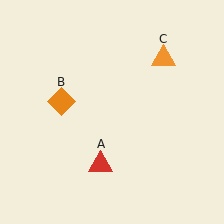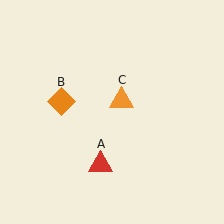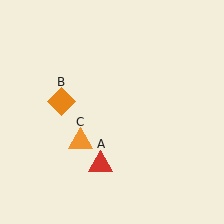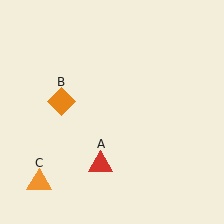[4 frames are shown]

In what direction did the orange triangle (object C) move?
The orange triangle (object C) moved down and to the left.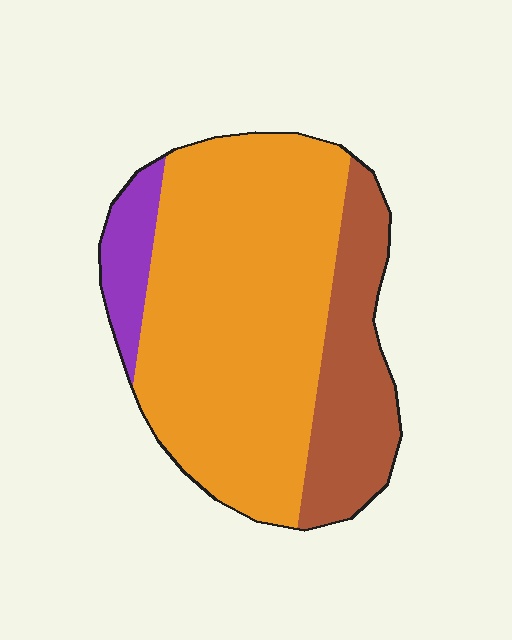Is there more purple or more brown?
Brown.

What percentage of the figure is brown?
Brown takes up about one quarter (1/4) of the figure.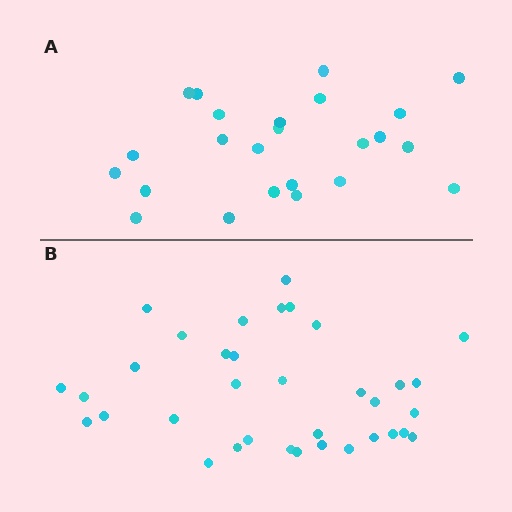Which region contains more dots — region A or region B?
Region B (the bottom region) has more dots.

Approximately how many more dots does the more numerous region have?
Region B has roughly 12 or so more dots than region A.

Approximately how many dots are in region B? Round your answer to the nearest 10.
About 40 dots. (The exact count is 35, which rounds to 40.)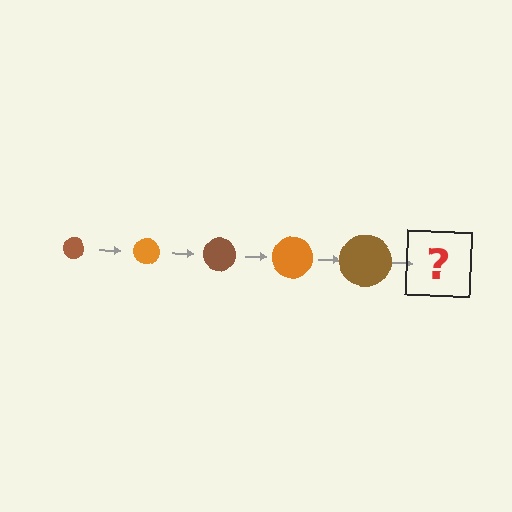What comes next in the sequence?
The next element should be an orange circle, larger than the previous one.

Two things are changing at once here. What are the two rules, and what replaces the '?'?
The two rules are that the circle grows larger each step and the color cycles through brown and orange. The '?' should be an orange circle, larger than the previous one.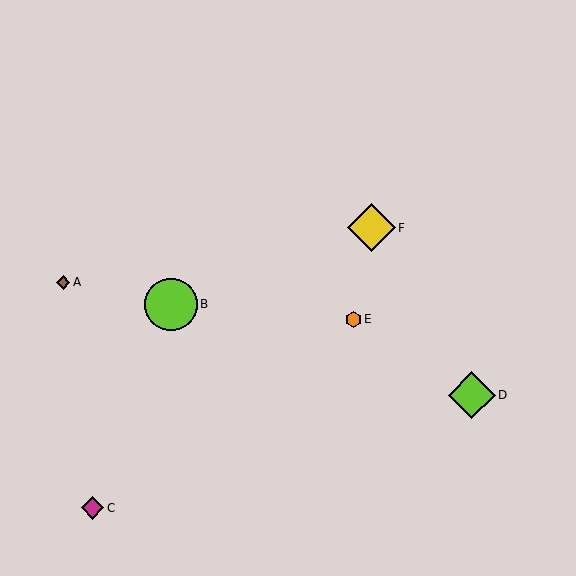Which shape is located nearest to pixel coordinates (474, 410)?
The lime diamond (labeled D) at (472, 395) is nearest to that location.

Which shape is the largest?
The lime circle (labeled B) is the largest.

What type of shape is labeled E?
Shape E is an orange hexagon.